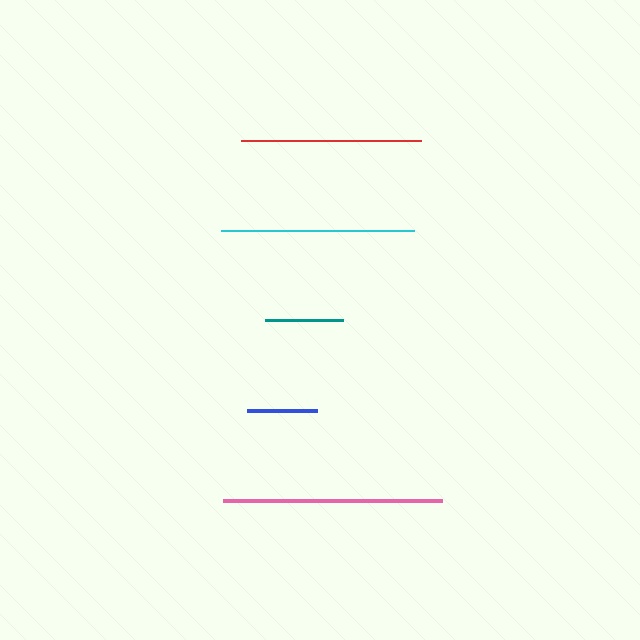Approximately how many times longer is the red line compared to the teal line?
The red line is approximately 2.3 times the length of the teal line.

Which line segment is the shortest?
The blue line is the shortest at approximately 71 pixels.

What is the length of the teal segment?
The teal segment is approximately 78 pixels long.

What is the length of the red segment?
The red segment is approximately 180 pixels long.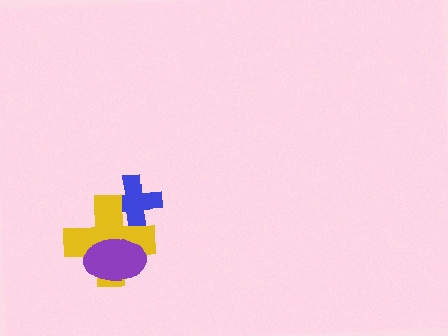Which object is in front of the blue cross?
The yellow cross is in front of the blue cross.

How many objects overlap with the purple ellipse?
1 object overlaps with the purple ellipse.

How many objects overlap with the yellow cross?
2 objects overlap with the yellow cross.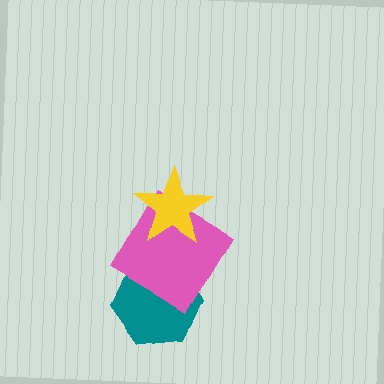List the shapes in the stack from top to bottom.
From top to bottom: the yellow star, the pink diamond, the teal hexagon.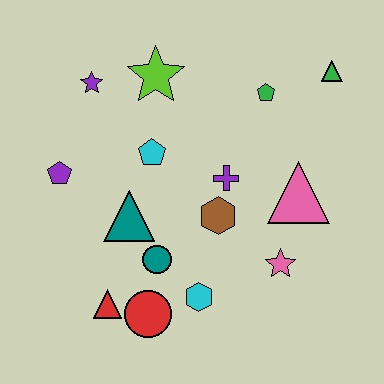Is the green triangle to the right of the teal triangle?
Yes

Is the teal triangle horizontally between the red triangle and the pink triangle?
Yes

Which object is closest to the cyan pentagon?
The teal triangle is closest to the cyan pentagon.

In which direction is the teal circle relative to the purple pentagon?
The teal circle is to the right of the purple pentagon.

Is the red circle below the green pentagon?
Yes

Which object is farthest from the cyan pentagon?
The green triangle is farthest from the cyan pentagon.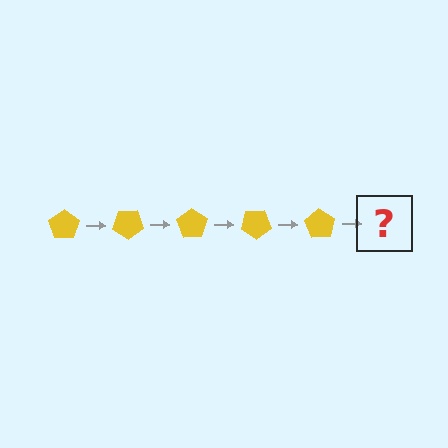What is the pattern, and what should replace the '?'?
The pattern is that the pentagon rotates 35 degrees each step. The '?' should be a yellow pentagon rotated 175 degrees.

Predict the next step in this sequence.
The next step is a yellow pentagon rotated 175 degrees.